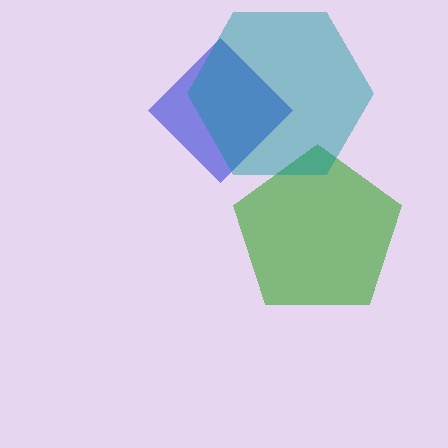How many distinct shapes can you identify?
There are 3 distinct shapes: a blue diamond, a green pentagon, a teal hexagon.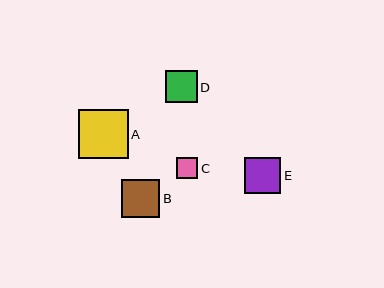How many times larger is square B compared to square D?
Square B is approximately 1.2 times the size of square D.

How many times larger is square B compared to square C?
Square B is approximately 1.8 times the size of square C.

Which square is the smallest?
Square C is the smallest with a size of approximately 21 pixels.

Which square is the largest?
Square A is the largest with a size of approximately 49 pixels.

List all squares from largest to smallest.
From largest to smallest: A, B, E, D, C.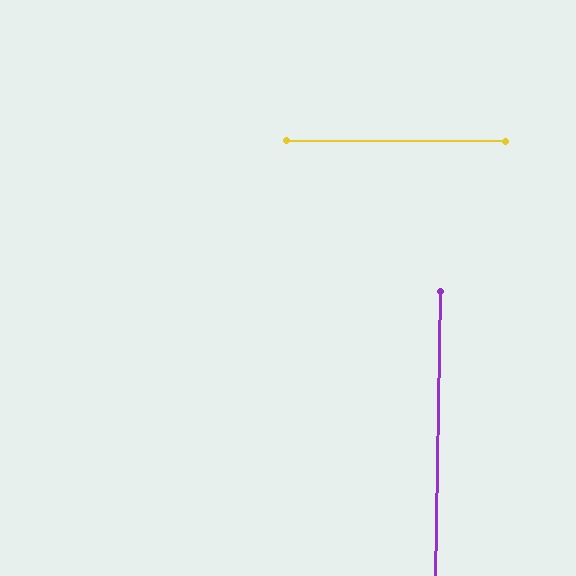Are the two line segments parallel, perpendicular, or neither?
Perpendicular — they meet at approximately 90°.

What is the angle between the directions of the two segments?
Approximately 90 degrees.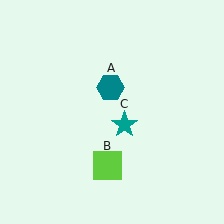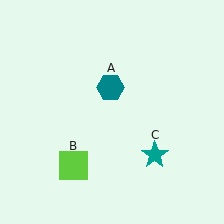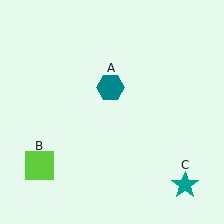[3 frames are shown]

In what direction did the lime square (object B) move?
The lime square (object B) moved left.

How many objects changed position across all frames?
2 objects changed position: lime square (object B), teal star (object C).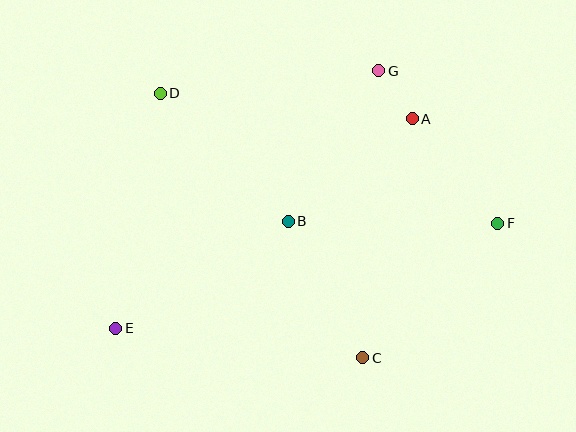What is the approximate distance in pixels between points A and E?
The distance between A and E is approximately 363 pixels.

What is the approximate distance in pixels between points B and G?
The distance between B and G is approximately 176 pixels.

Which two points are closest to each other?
Points A and G are closest to each other.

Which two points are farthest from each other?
Points E and F are farthest from each other.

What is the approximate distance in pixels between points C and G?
The distance between C and G is approximately 287 pixels.